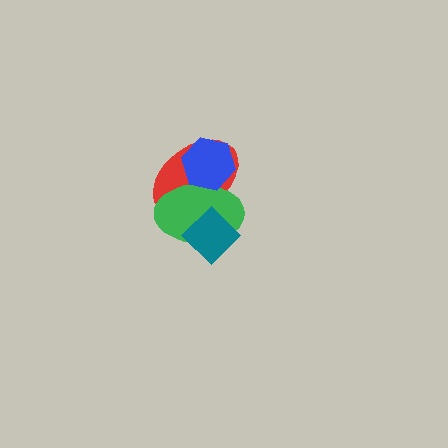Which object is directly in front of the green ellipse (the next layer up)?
The blue hexagon is directly in front of the green ellipse.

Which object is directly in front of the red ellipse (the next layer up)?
The green ellipse is directly in front of the red ellipse.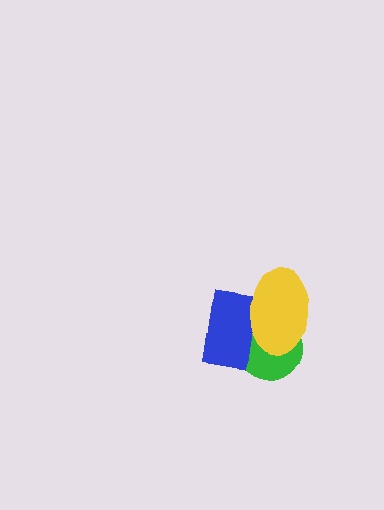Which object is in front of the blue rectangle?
The yellow ellipse is in front of the blue rectangle.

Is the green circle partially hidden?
Yes, it is partially covered by another shape.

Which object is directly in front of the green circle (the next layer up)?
The blue rectangle is directly in front of the green circle.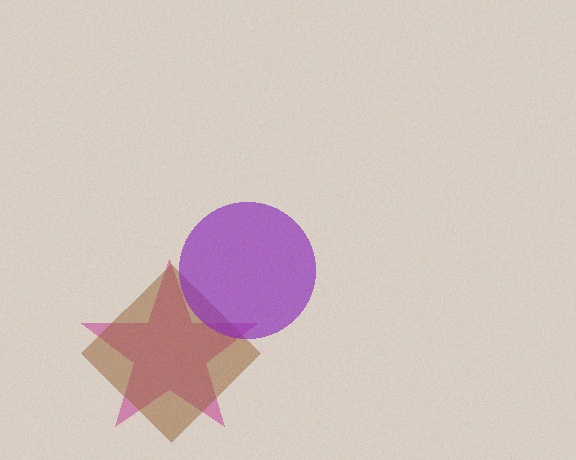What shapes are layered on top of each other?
The layered shapes are: a magenta star, a brown diamond, a purple circle.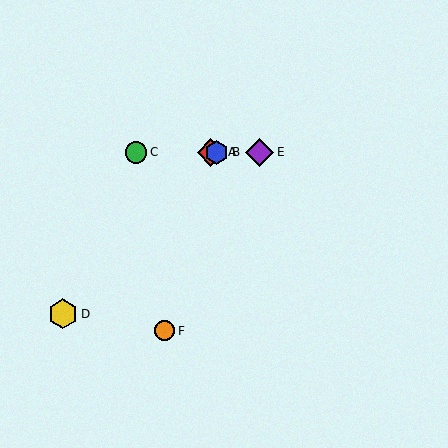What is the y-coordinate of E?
Object E is at y≈152.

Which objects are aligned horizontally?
Objects A, B, C, E are aligned horizontally.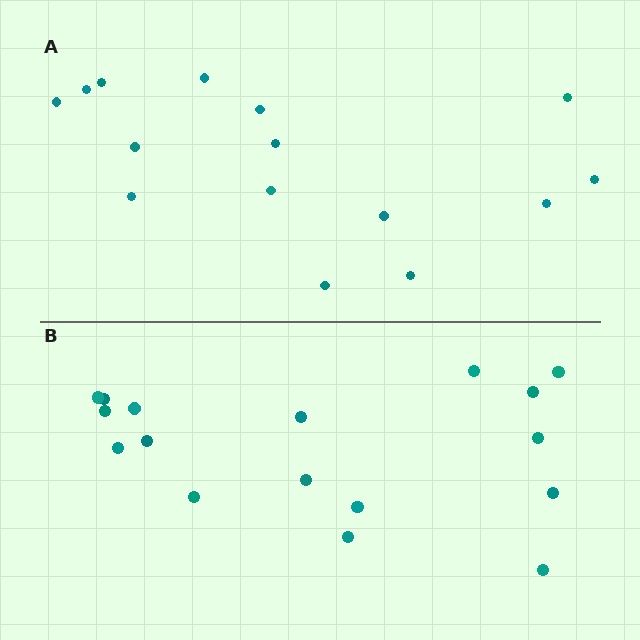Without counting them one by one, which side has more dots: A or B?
Region B (the bottom region) has more dots.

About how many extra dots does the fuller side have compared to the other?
Region B has just a few more — roughly 2 or 3 more dots than region A.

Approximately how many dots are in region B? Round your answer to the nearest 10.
About 20 dots. (The exact count is 17, which rounds to 20.)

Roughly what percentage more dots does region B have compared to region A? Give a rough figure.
About 15% more.